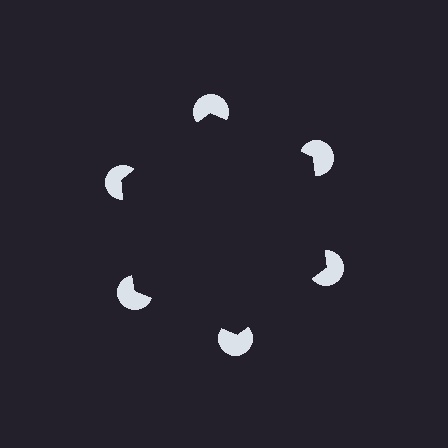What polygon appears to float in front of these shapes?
An illusory hexagon — its edges are inferred from the aligned wedge cuts in the pac-man discs, not physically drawn.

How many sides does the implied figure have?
6 sides.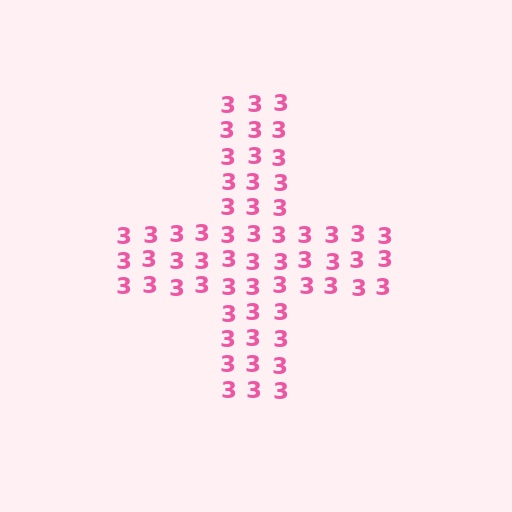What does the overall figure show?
The overall figure shows a cross.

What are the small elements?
The small elements are digit 3's.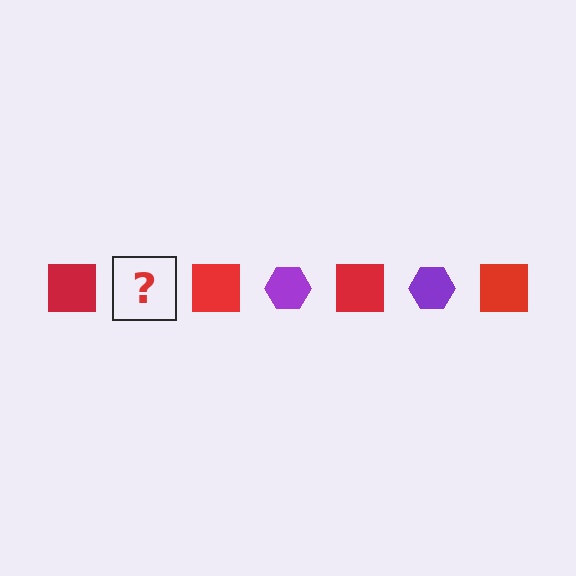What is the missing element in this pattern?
The missing element is a purple hexagon.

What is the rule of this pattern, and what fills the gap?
The rule is that the pattern alternates between red square and purple hexagon. The gap should be filled with a purple hexagon.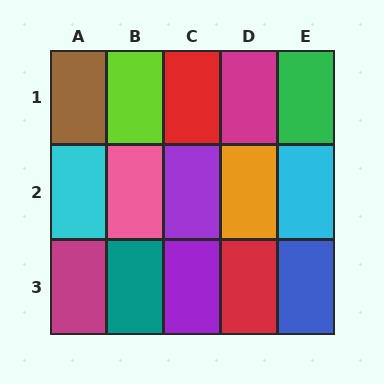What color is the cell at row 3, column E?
Blue.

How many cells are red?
2 cells are red.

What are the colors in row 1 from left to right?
Brown, lime, red, magenta, green.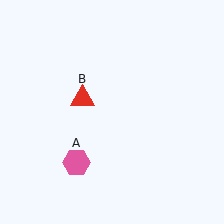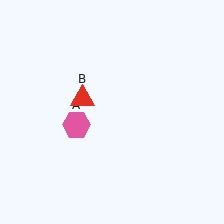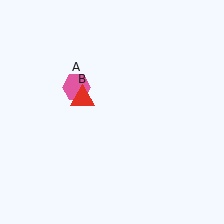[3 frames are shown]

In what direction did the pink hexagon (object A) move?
The pink hexagon (object A) moved up.